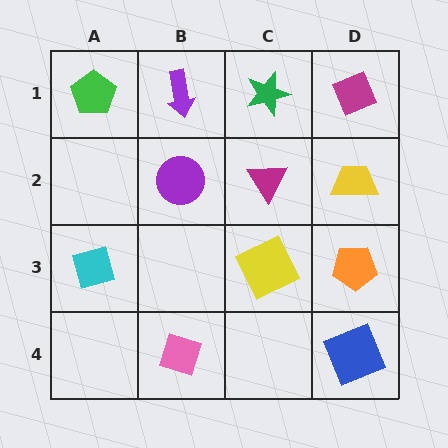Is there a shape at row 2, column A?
No, that cell is empty.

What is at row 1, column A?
A green pentagon.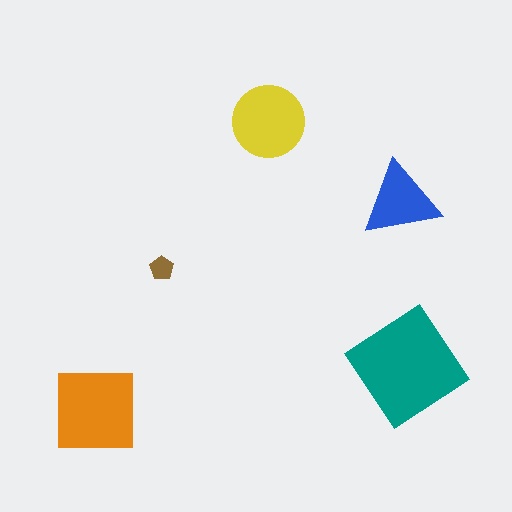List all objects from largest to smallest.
The teal diamond, the orange square, the yellow circle, the blue triangle, the brown pentagon.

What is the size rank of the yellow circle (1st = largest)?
3rd.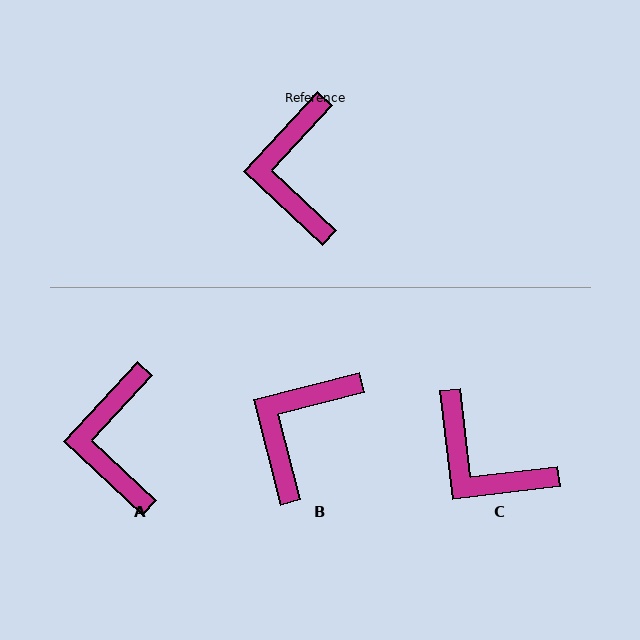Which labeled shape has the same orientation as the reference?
A.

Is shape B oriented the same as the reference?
No, it is off by about 33 degrees.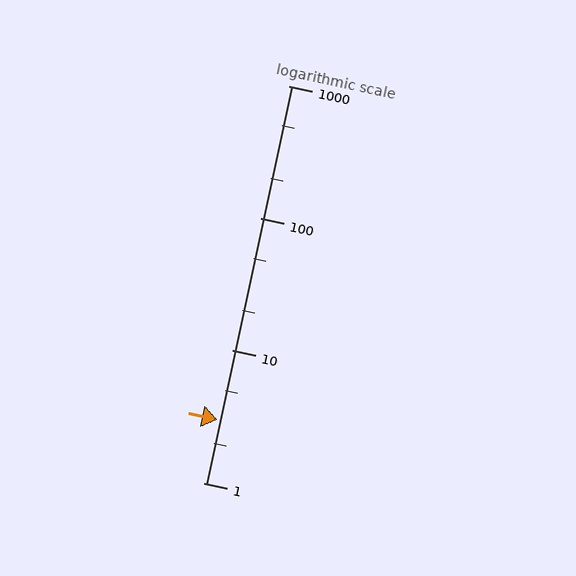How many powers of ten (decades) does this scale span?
The scale spans 3 decades, from 1 to 1000.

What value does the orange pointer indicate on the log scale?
The pointer indicates approximately 3.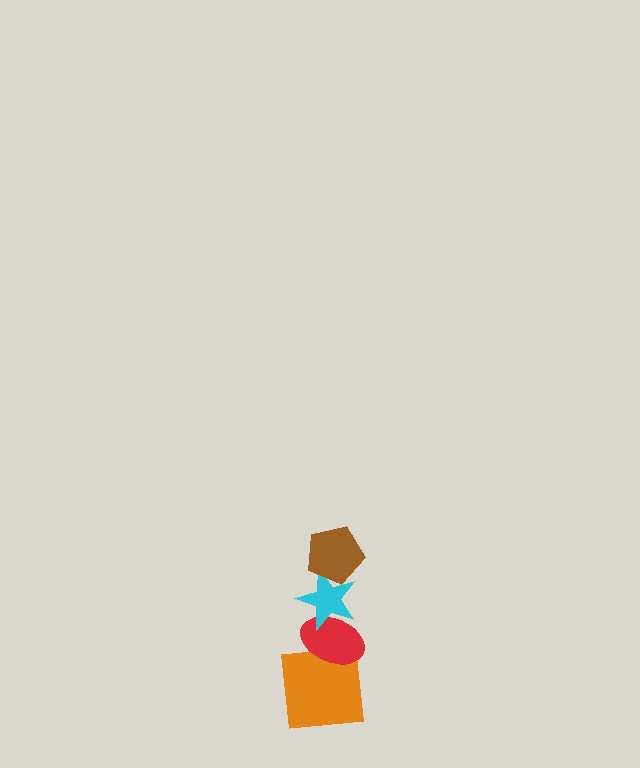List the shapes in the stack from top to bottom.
From top to bottom: the brown pentagon, the cyan star, the red ellipse, the orange square.